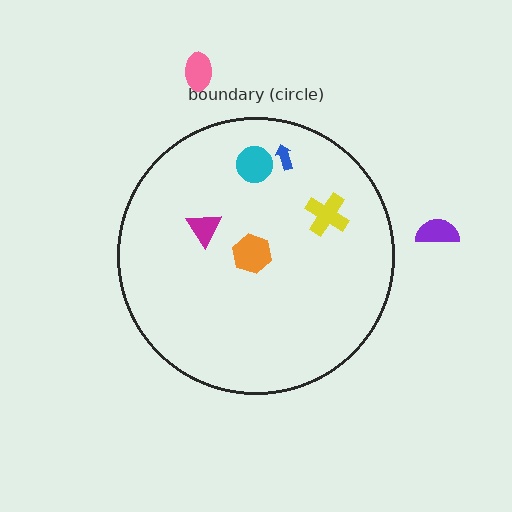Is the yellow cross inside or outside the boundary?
Inside.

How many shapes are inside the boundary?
5 inside, 2 outside.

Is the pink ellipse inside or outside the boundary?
Outside.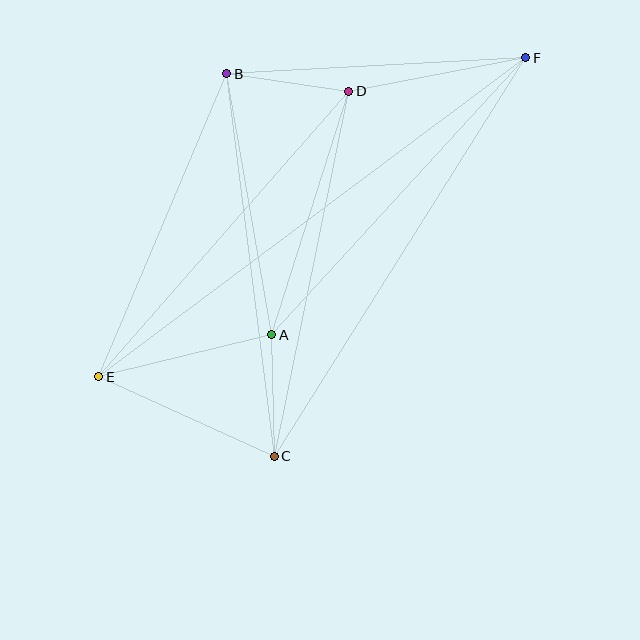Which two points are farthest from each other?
Points E and F are farthest from each other.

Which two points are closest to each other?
Points A and C are closest to each other.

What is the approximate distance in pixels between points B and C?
The distance between B and C is approximately 385 pixels.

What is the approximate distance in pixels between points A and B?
The distance between A and B is approximately 264 pixels.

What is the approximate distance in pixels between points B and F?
The distance between B and F is approximately 299 pixels.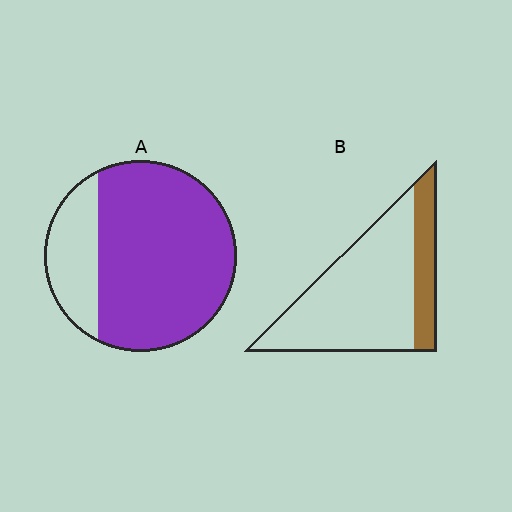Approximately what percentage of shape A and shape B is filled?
A is approximately 75% and B is approximately 20%.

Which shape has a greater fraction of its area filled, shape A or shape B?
Shape A.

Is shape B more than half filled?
No.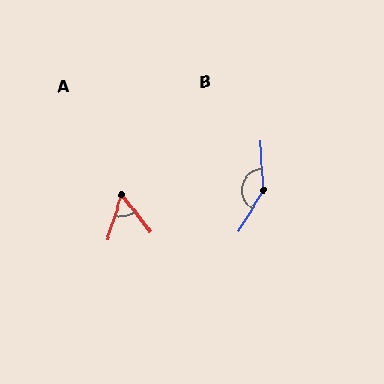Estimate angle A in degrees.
Approximately 56 degrees.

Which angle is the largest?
B, at approximately 146 degrees.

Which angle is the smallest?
A, at approximately 56 degrees.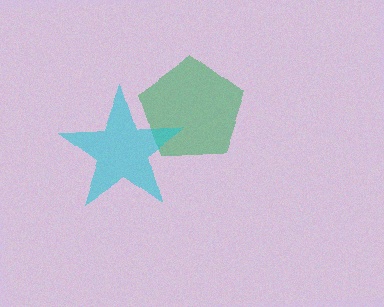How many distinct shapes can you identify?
There are 2 distinct shapes: a green pentagon, a cyan star.